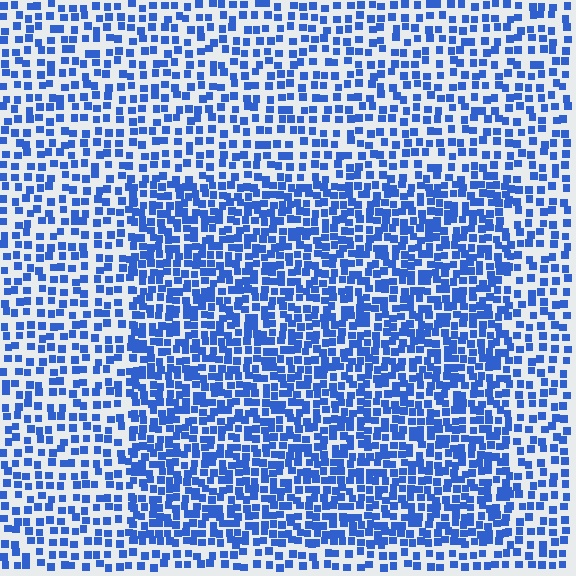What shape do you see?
I see a rectangle.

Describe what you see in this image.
The image contains small blue elements arranged at two different densities. A rectangle-shaped region is visible where the elements are more densely packed than the surrounding area.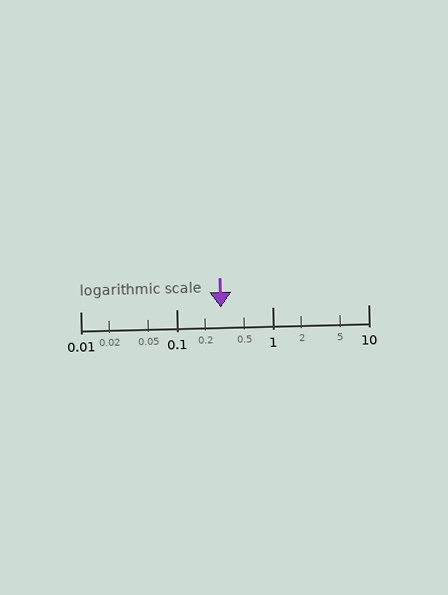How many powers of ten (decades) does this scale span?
The scale spans 3 decades, from 0.01 to 10.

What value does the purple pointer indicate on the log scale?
The pointer indicates approximately 0.29.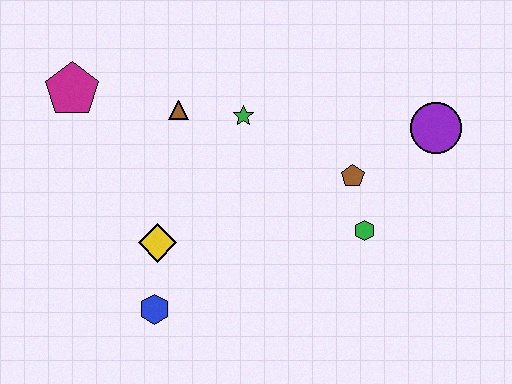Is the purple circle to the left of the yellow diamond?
No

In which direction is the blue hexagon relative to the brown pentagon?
The blue hexagon is to the left of the brown pentagon.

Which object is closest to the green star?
The brown triangle is closest to the green star.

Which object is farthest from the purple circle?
The magenta pentagon is farthest from the purple circle.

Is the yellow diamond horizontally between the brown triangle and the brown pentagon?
No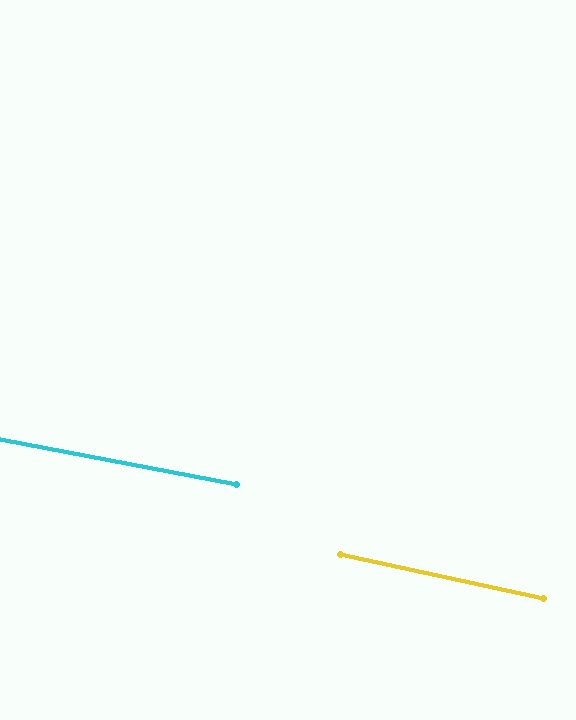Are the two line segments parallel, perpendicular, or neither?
Parallel — their directions differ by only 1.2°.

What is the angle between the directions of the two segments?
Approximately 1 degree.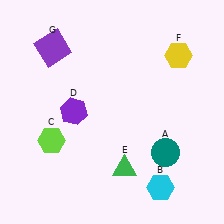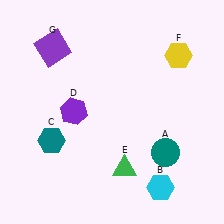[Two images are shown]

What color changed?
The hexagon (C) changed from lime in Image 1 to teal in Image 2.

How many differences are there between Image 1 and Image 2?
There is 1 difference between the two images.